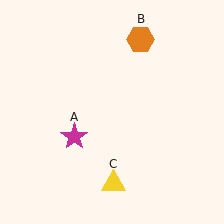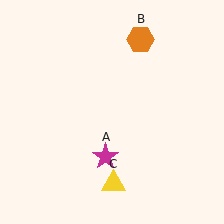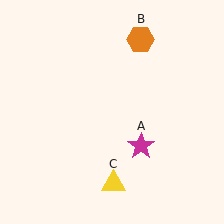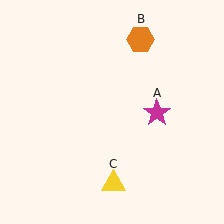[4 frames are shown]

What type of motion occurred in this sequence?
The magenta star (object A) rotated counterclockwise around the center of the scene.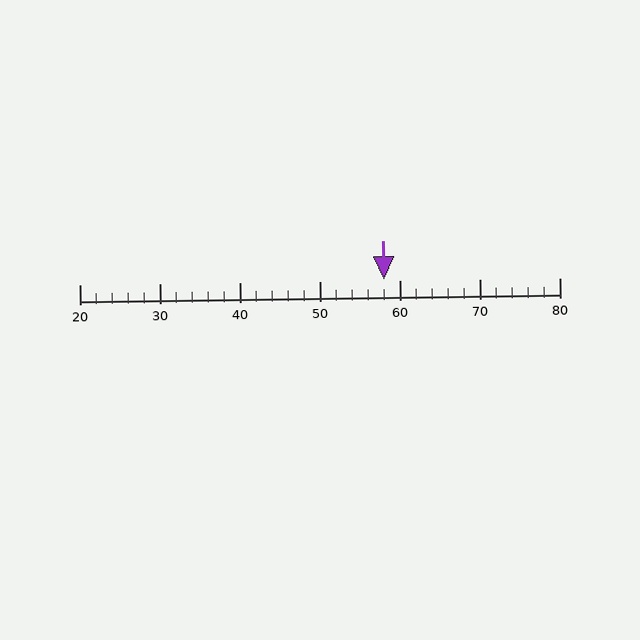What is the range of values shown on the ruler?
The ruler shows values from 20 to 80.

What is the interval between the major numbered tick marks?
The major tick marks are spaced 10 units apart.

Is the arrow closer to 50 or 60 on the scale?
The arrow is closer to 60.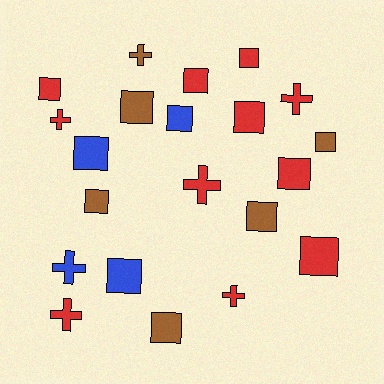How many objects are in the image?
There are 21 objects.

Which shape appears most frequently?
Square, with 14 objects.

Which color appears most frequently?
Red, with 11 objects.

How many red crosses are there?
There are 5 red crosses.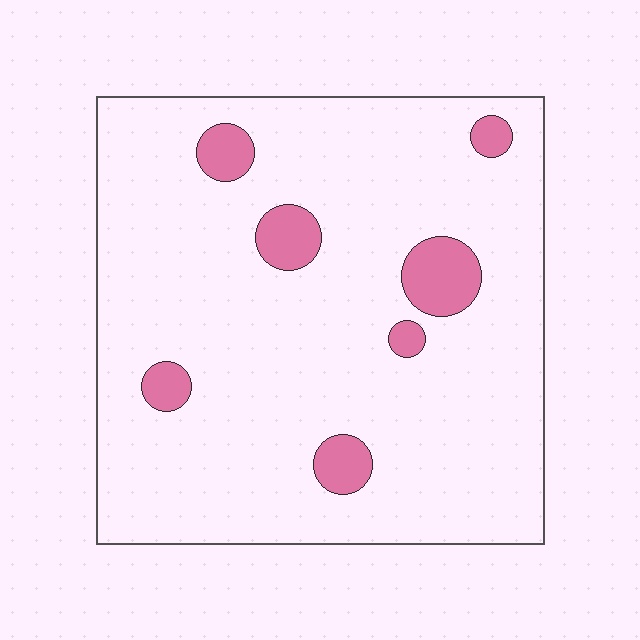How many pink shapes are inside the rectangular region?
7.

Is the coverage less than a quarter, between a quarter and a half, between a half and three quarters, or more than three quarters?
Less than a quarter.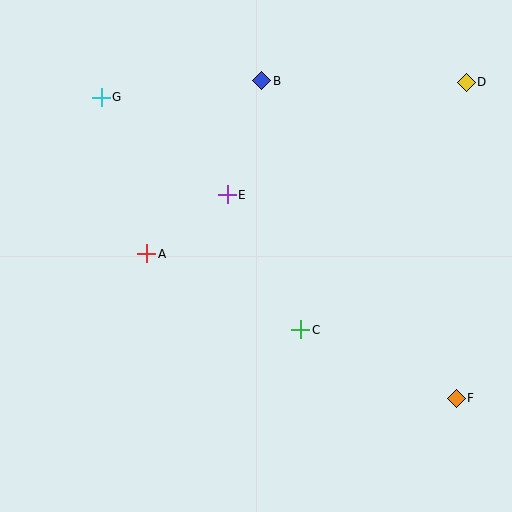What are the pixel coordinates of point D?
Point D is at (466, 82).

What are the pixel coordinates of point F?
Point F is at (456, 398).